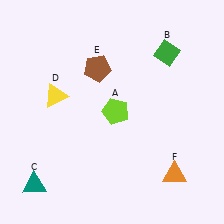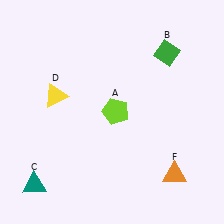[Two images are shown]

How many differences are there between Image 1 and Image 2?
There is 1 difference between the two images.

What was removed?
The brown pentagon (E) was removed in Image 2.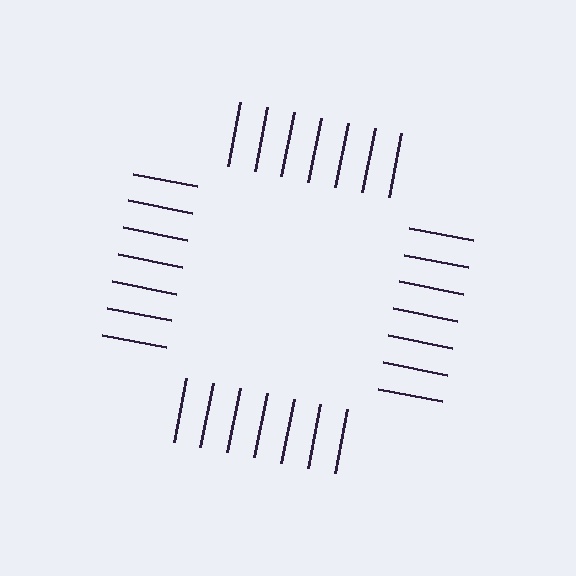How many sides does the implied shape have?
4 sides — the line-ends trace a square.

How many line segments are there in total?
28 — 7 along each of the 4 edges.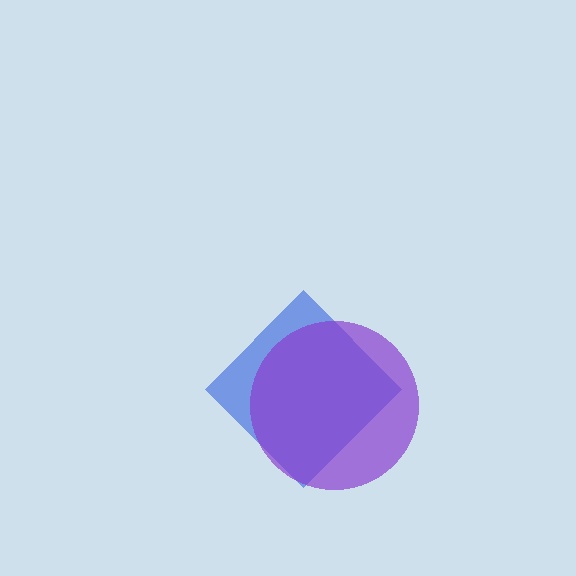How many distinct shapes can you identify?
There are 2 distinct shapes: a blue diamond, a purple circle.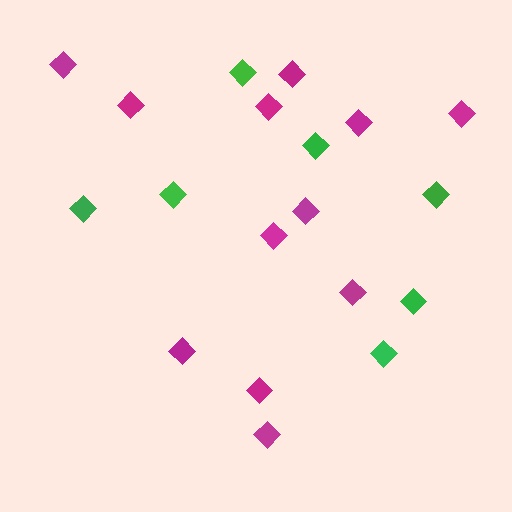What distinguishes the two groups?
There are 2 groups: one group of green diamonds (7) and one group of magenta diamonds (12).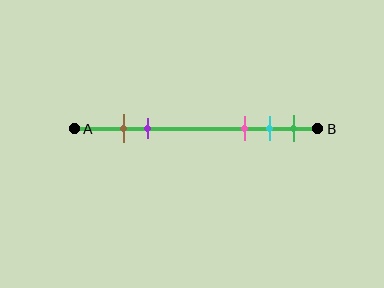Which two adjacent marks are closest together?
The brown and purple marks are the closest adjacent pair.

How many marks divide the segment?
There are 5 marks dividing the segment.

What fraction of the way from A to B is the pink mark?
The pink mark is approximately 70% (0.7) of the way from A to B.